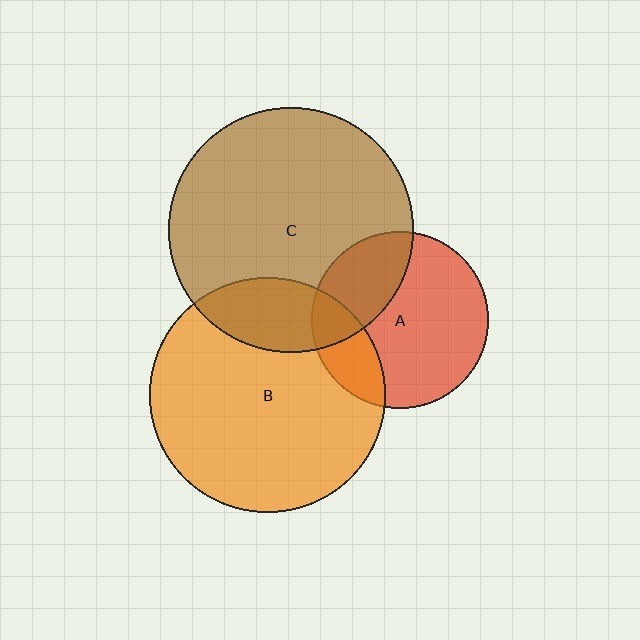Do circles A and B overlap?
Yes.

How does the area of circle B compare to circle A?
Approximately 1.8 times.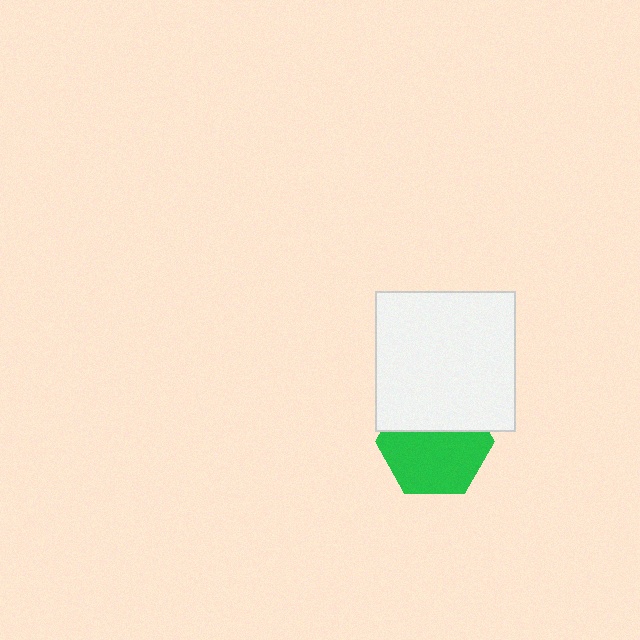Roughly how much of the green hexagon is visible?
About half of it is visible (roughly 62%).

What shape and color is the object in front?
The object in front is a white square.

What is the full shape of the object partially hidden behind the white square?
The partially hidden object is a green hexagon.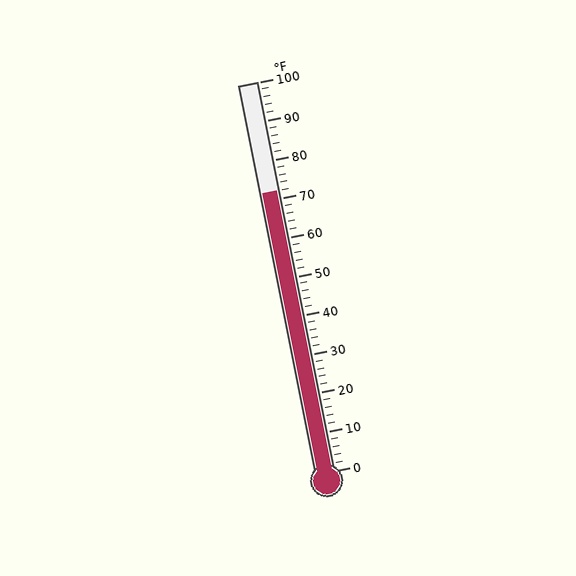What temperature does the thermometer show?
The thermometer shows approximately 72°F.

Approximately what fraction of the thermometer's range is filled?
The thermometer is filled to approximately 70% of its range.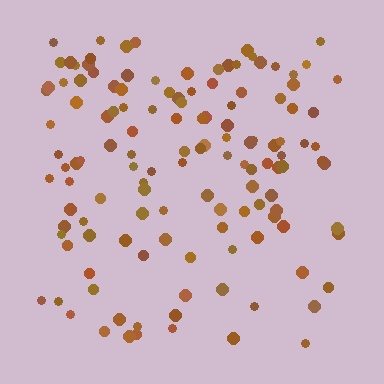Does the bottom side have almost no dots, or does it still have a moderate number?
Still a moderate number, just noticeably fewer than the top.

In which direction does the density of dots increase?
From bottom to top, with the top side densest.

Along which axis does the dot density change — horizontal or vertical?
Vertical.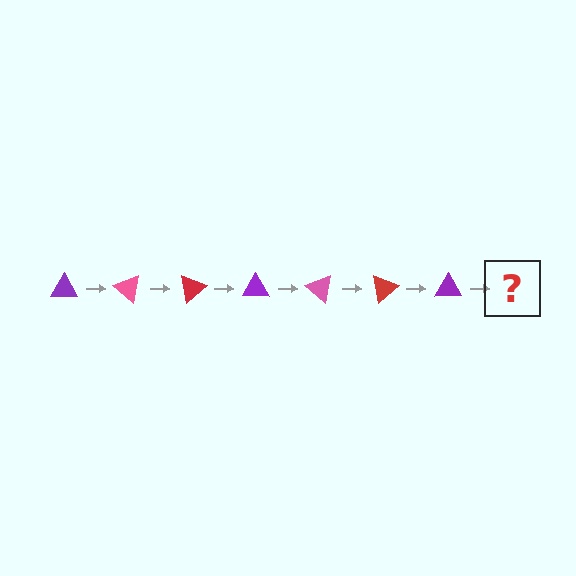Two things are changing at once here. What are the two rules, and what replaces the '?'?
The two rules are that it rotates 40 degrees each step and the color cycles through purple, pink, and red. The '?' should be a pink triangle, rotated 280 degrees from the start.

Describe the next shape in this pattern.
It should be a pink triangle, rotated 280 degrees from the start.